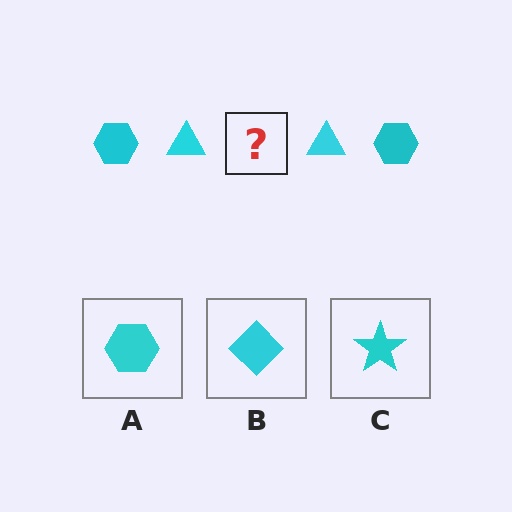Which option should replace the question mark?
Option A.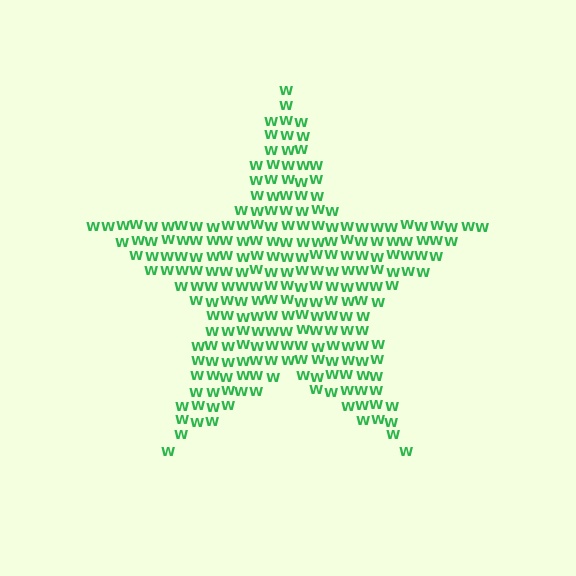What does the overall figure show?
The overall figure shows a star.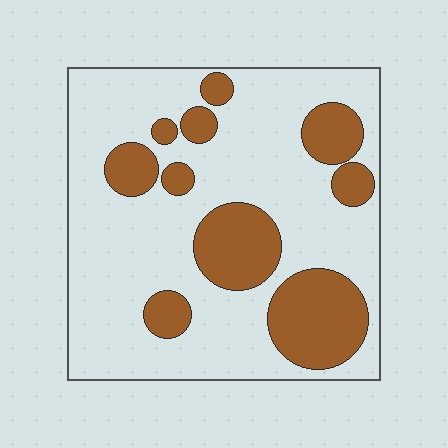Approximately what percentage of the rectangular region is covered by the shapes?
Approximately 25%.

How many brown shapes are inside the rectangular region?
10.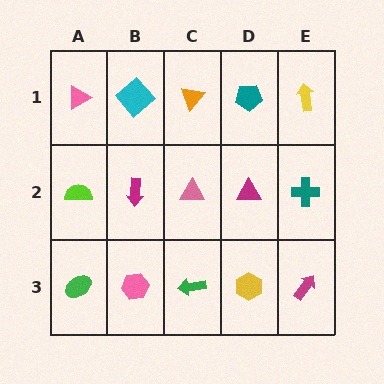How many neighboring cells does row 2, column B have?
4.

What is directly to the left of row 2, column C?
A magenta arrow.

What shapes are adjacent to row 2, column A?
A pink triangle (row 1, column A), a green ellipse (row 3, column A), a magenta arrow (row 2, column B).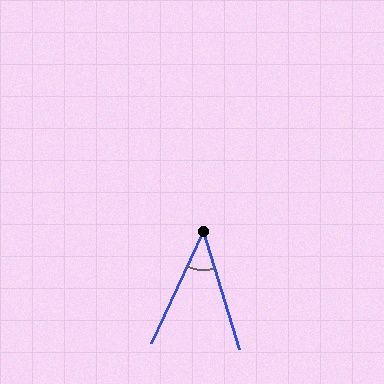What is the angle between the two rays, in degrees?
Approximately 42 degrees.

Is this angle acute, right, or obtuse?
It is acute.